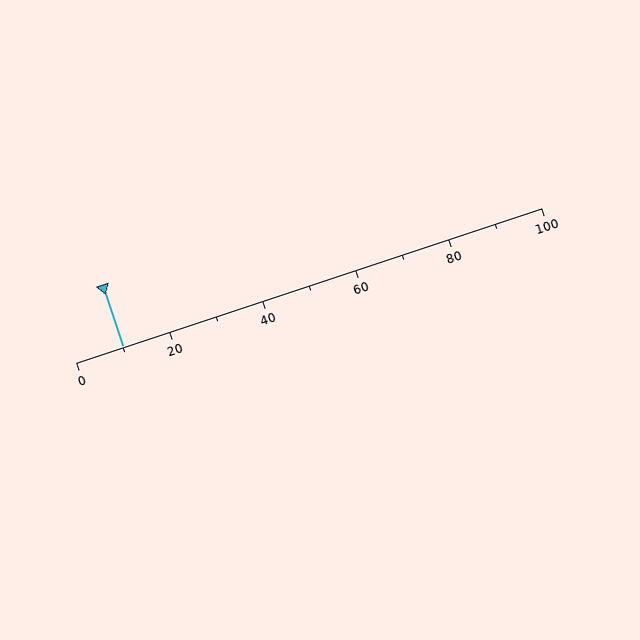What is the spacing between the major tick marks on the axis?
The major ticks are spaced 20 apart.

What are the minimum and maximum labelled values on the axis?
The axis runs from 0 to 100.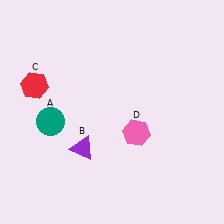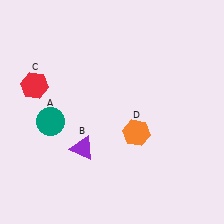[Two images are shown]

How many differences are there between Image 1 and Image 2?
There is 1 difference between the two images.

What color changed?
The hexagon (D) changed from pink in Image 1 to orange in Image 2.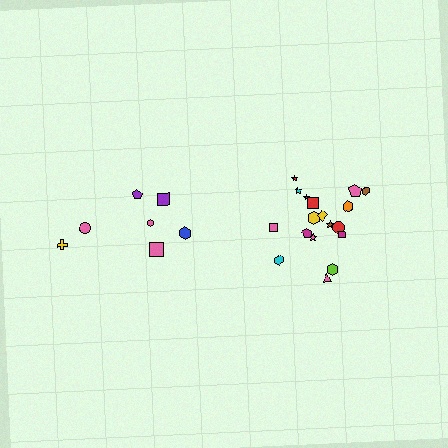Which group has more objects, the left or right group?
The right group.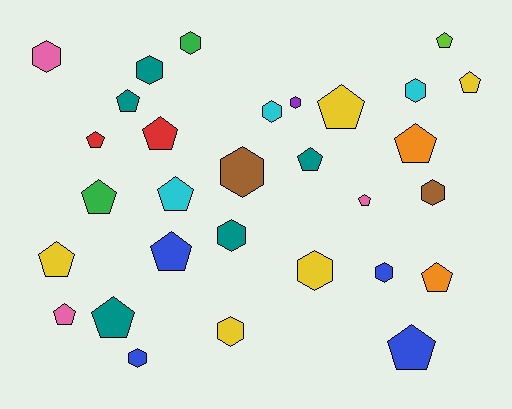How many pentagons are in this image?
There are 17 pentagons.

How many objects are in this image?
There are 30 objects.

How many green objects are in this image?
There are 2 green objects.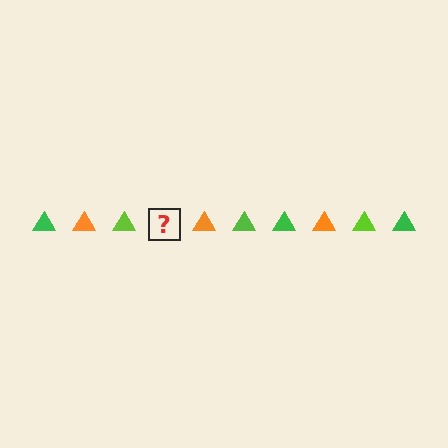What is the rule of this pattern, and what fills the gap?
The rule is that the pattern cycles through green, orange, lime triangles. The gap should be filled with a green triangle.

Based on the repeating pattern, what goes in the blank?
The blank should be a green triangle.